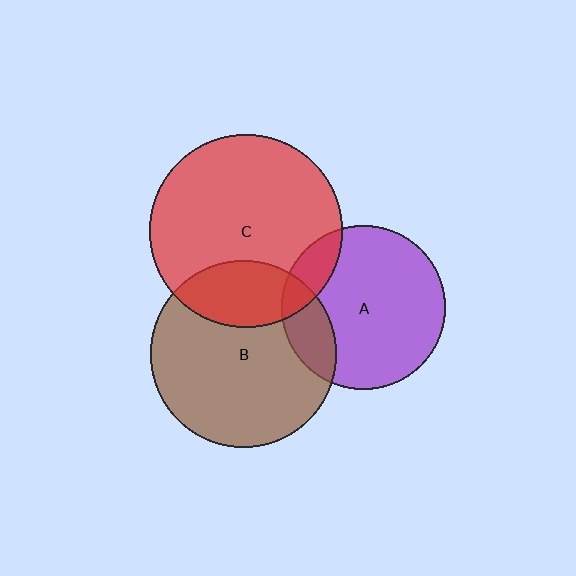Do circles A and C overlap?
Yes.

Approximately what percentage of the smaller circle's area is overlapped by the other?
Approximately 15%.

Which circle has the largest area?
Circle C (red).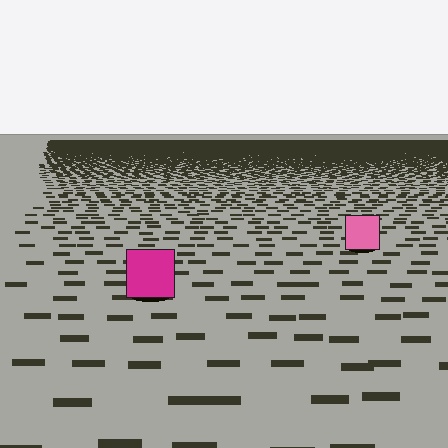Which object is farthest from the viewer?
The pink square is farthest from the viewer. It appears smaller and the ground texture around it is denser.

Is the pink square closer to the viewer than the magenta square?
No. The magenta square is closer — you can tell from the texture gradient: the ground texture is coarser near it.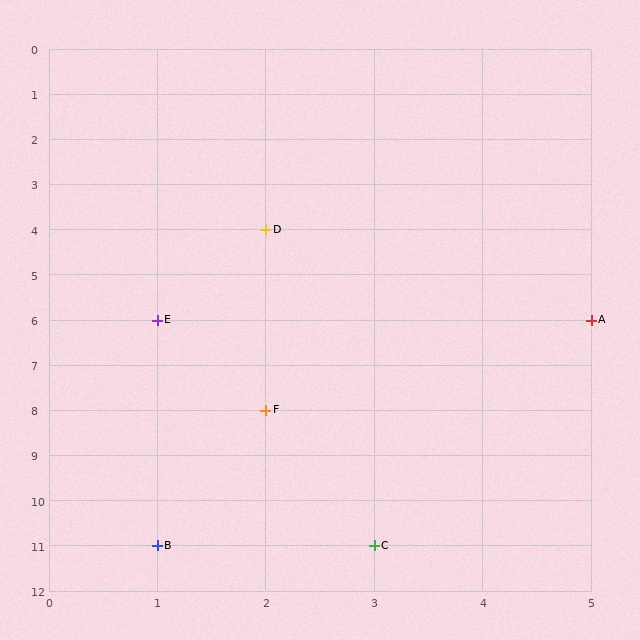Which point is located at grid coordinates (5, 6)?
Point A is at (5, 6).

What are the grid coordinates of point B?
Point B is at grid coordinates (1, 11).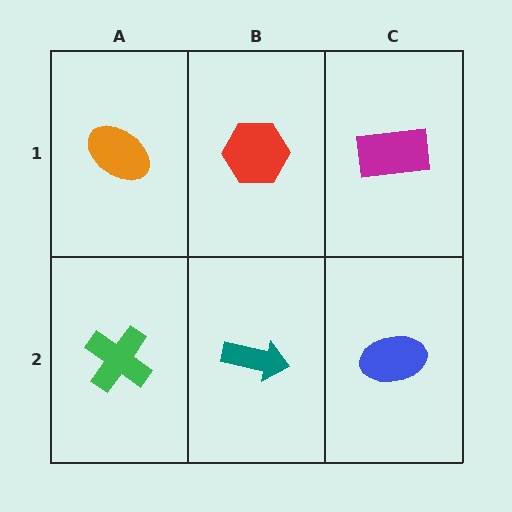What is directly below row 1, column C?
A blue ellipse.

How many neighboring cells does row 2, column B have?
3.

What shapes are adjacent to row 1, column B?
A teal arrow (row 2, column B), an orange ellipse (row 1, column A), a magenta rectangle (row 1, column C).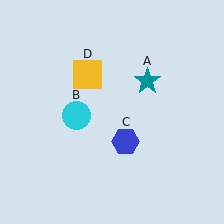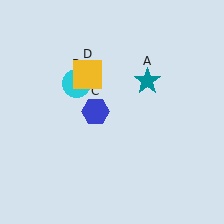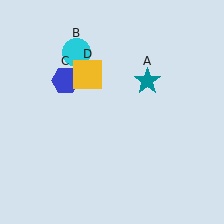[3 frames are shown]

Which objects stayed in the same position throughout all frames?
Teal star (object A) and yellow square (object D) remained stationary.